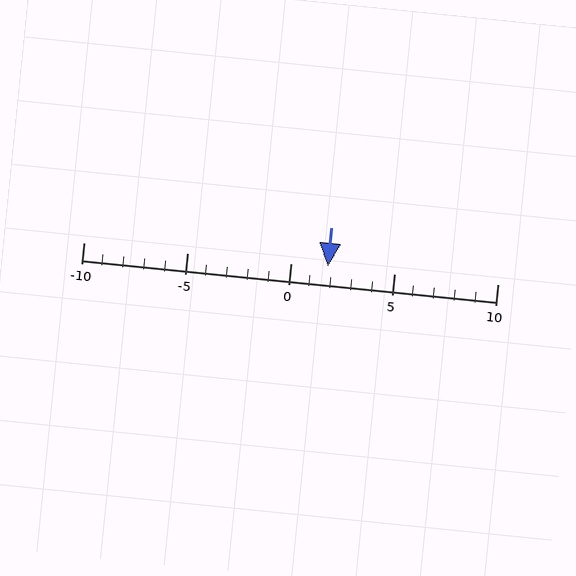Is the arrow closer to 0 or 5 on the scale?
The arrow is closer to 0.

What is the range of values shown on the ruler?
The ruler shows values from -10 to 10.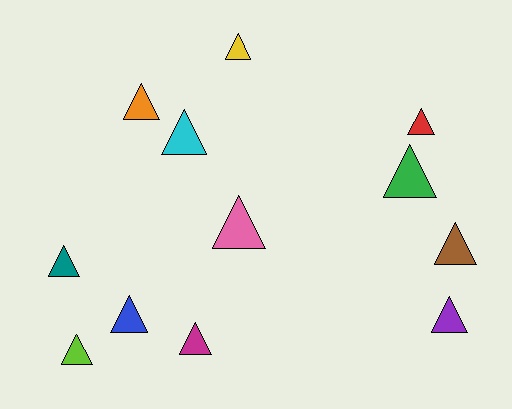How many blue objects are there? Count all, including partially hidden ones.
There is 1 blue object.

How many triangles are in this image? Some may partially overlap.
There are 12 triangles.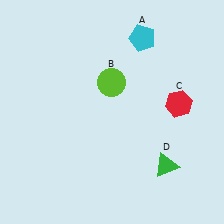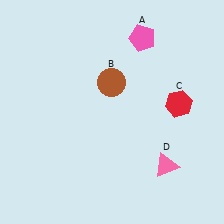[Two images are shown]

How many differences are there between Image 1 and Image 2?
There are 3 differences between the two images.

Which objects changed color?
A changed from cyan to pink. B changed from lime to brown. D changed from green to pink.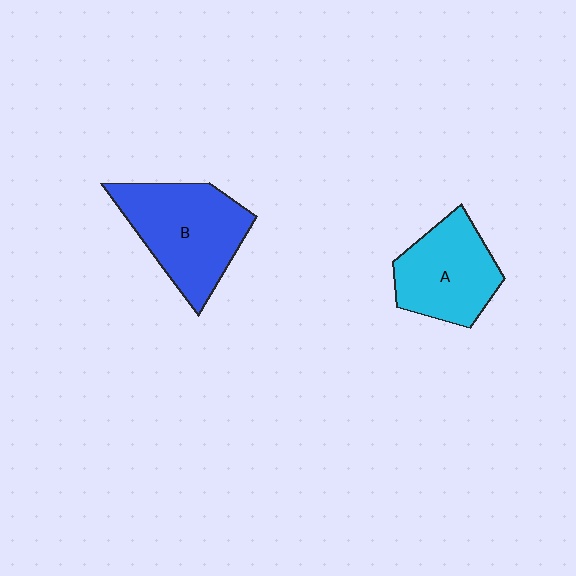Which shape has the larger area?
Shape B (blue).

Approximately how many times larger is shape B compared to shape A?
Approximately 1.2 times.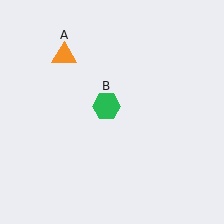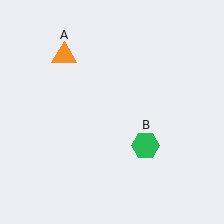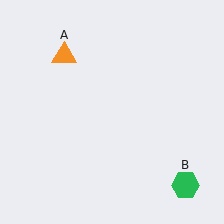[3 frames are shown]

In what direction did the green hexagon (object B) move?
The green hexagon (object B) moved down and to the right.